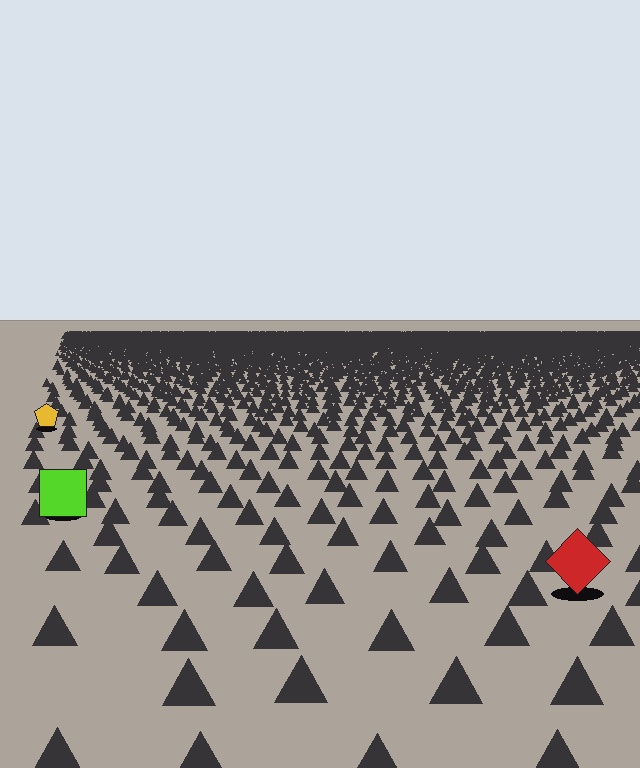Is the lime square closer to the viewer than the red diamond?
No. The red diamond is closer — you can tell from the texture gradient: the ground texture is coarser near it.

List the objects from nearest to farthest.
From nearest to farthest: the red diamond, the lime square, the yellow pentagon.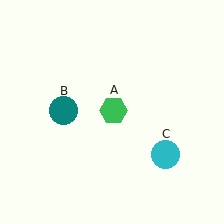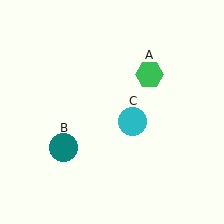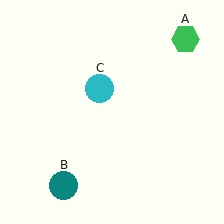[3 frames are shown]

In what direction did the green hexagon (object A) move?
The green hexagon (object A) moved up and to the right.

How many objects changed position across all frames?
3 objects changed position: green hexagon (object A), teal circle (object B), cyan circle (object C).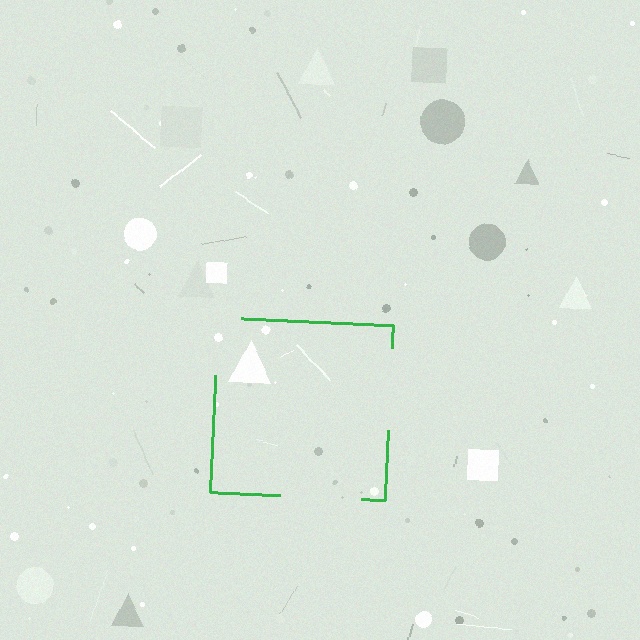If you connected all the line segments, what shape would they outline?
They would outline a square.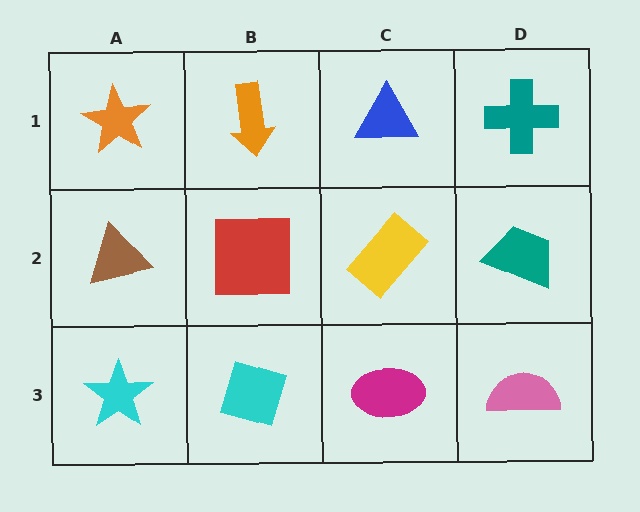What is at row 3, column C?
A magenta ellipse.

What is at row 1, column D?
A teal cross.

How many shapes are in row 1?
4 shapes.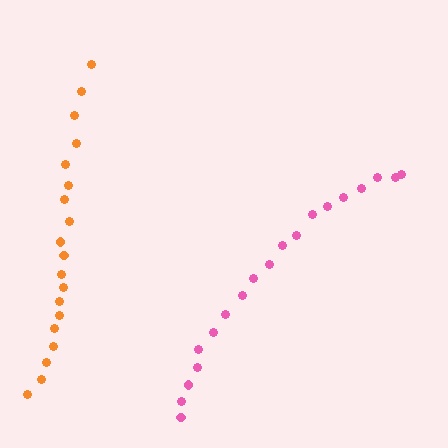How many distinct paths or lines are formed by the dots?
There are 2 distinct paths.